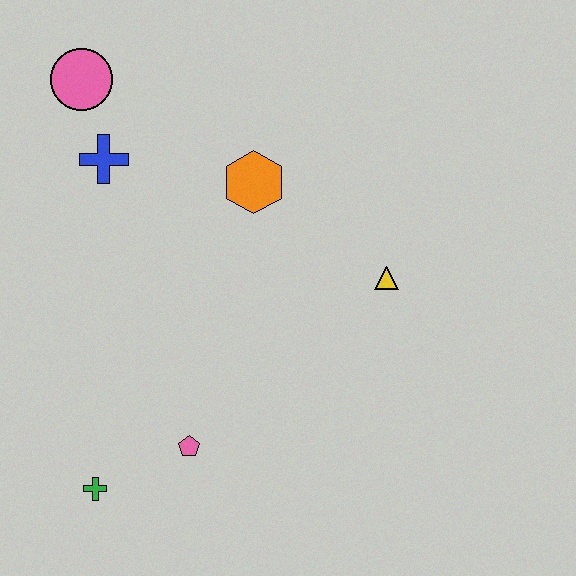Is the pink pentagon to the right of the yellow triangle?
No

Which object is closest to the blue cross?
The pink circle is closest to the blue cross.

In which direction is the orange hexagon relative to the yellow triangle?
The orange hexagon is to the left of the yellow triangle.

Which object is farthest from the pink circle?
The green cross is farthest from the pink circle.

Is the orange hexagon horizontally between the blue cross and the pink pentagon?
No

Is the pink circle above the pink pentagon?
Yes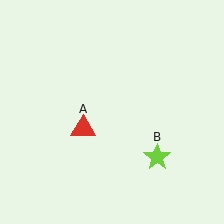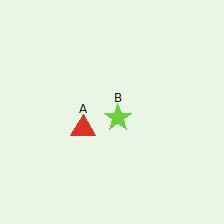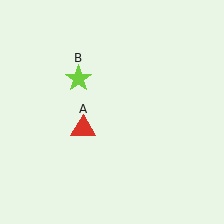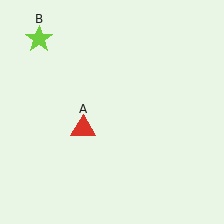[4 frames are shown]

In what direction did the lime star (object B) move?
The lime star (object B) moved up and to the left.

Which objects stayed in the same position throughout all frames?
Red triangle (object A) remained stationary.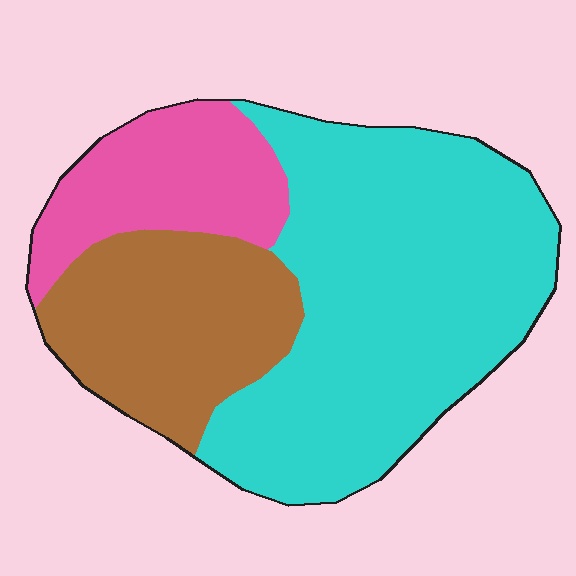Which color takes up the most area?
Cyan, at roughly 55%.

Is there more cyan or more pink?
Cyan.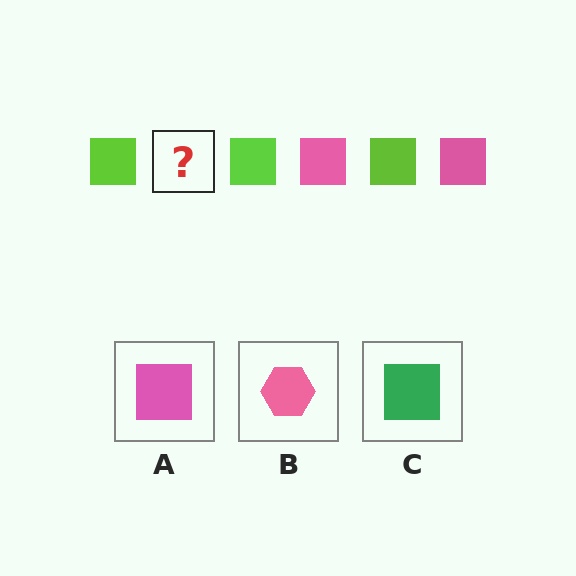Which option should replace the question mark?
Option A.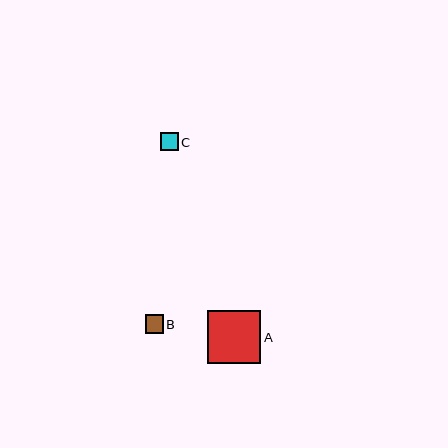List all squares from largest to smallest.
From largest to smallest: A, B, C.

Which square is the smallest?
Square C is the smallest with a size of approximately 18 pixels.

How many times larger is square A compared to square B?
Square A is approximately 3.0 times the size of square B.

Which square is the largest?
Square A is the largest with a size of approximately 53 pixels.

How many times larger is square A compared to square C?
Square A is approximately 3.0 times the size of square C.